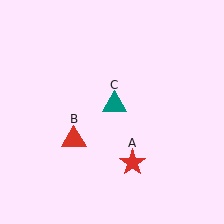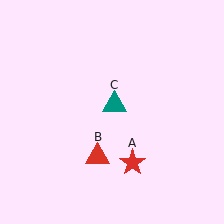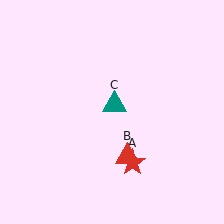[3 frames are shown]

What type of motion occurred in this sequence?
The red triangle (object B) rotated counterclockwise around the center of the scene.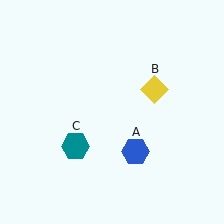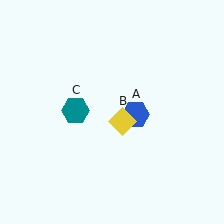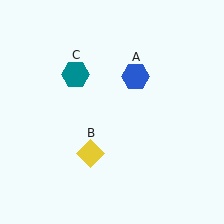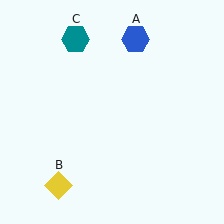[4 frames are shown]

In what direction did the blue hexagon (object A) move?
The blue hexagon (object A) moved up.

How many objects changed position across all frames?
3 objects changed position: blue hexagon (object A), yellow diamond (object B), teal hexagon (object C).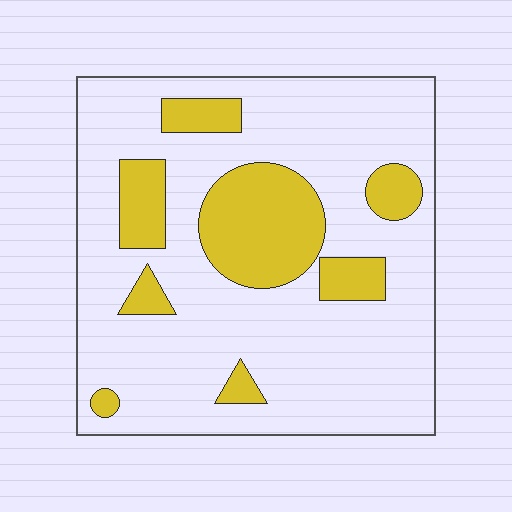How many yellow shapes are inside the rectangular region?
8.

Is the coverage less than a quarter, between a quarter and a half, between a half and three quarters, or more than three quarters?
Less than a quarter.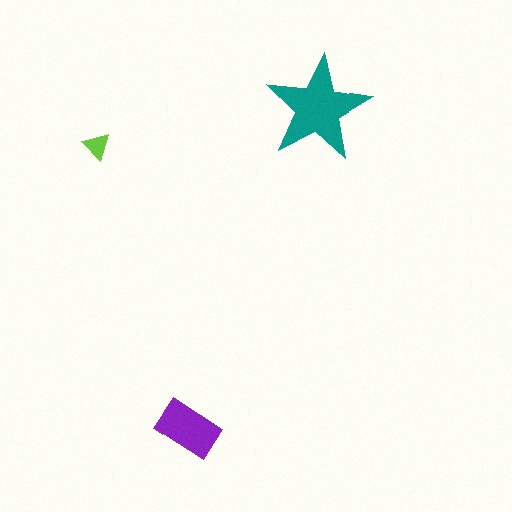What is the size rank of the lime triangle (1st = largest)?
3rd.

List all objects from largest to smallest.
The teal star, the purple rectangle, the lime triangle.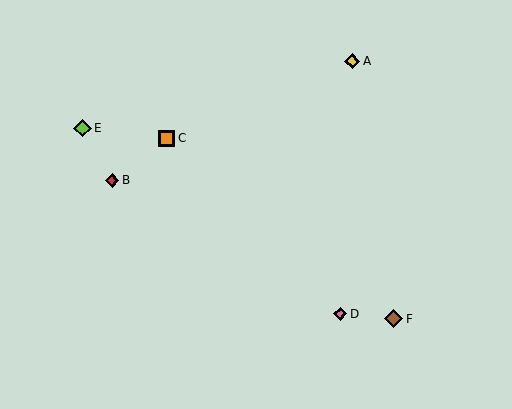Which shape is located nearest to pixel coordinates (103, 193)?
The red diamond (labeled B) at (112, 180) is nearest to that location.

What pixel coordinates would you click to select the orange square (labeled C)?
Click at (166, 138) to select the orange square C.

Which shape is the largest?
The brown diamond (labeled F) is the largest.